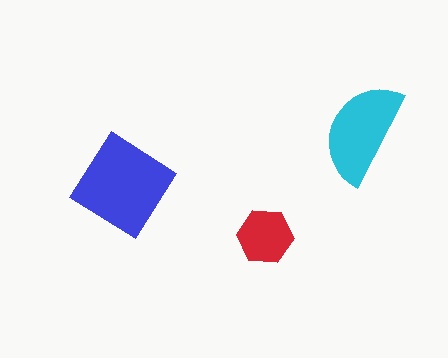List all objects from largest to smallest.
The blue diamond, the cyan semicircle, the red hexagon.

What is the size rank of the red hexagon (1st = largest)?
3rd.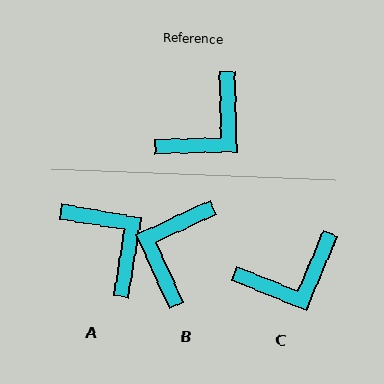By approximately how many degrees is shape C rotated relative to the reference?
Approximately 24 degrees clockwise.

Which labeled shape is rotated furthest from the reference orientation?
B, about 157 degrees away.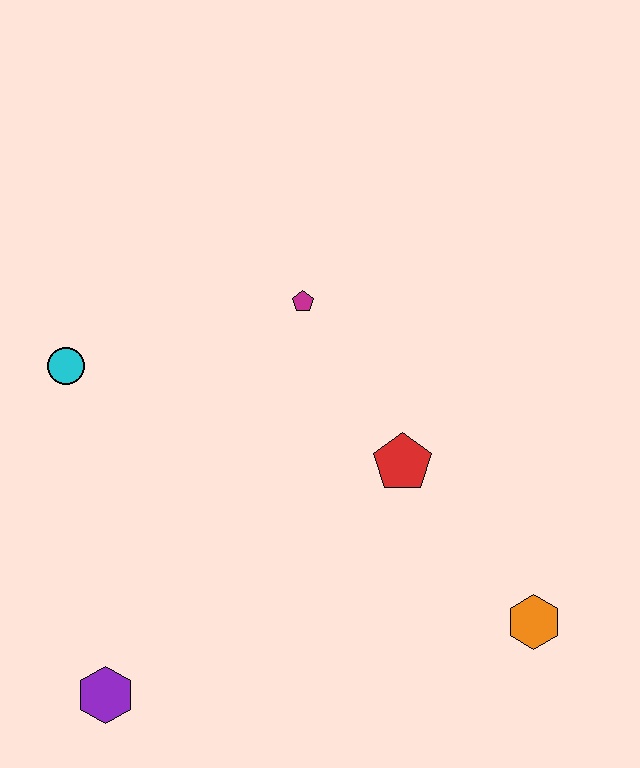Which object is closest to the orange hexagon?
The red pentagon is closest to the orange hexagon.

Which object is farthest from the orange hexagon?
The cyan circle is farthest from the orange hexagon.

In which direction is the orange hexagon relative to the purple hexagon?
The orange hexagon is to the right of the purple hexagon.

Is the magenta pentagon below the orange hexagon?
No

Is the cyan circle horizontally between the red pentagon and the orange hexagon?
No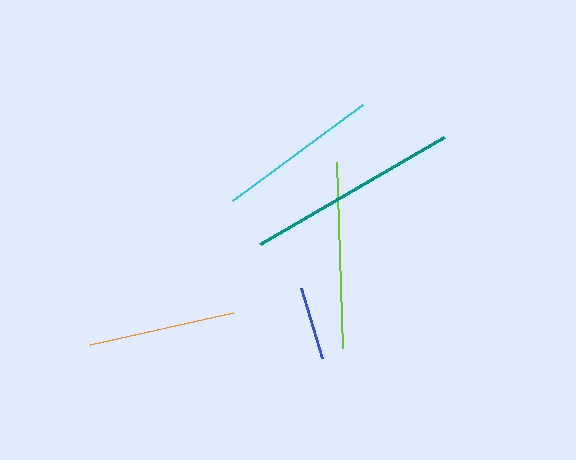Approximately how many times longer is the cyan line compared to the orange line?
The cyan line is approximately 1.1 times the length of the orange line.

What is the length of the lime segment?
The lime segment is approximately 186 pixels long.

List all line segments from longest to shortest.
From longest to shortest: teal, lime, cyan, orange, blue.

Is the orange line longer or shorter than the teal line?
The teal line is longer than the orange line.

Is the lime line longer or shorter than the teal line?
The teal line is longer than the lime line.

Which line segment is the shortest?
The blue line is the shortest at approximately 72 pixels.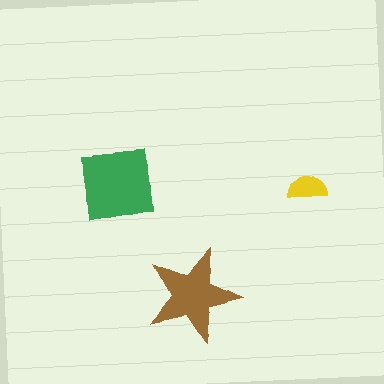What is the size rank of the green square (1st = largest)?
1st.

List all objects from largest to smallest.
The green square, the brown star, the yellow semicircle.